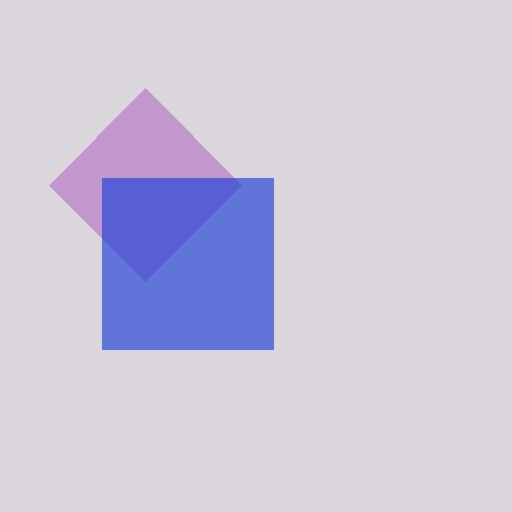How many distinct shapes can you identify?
There are 2 distinct shapes: a purple diamond, a blue square.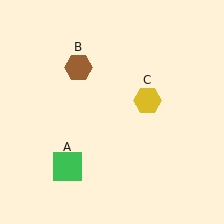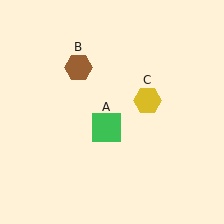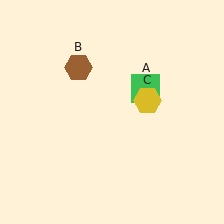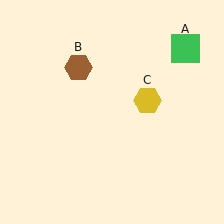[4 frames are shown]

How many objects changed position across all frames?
1 object changed position: green square (object A).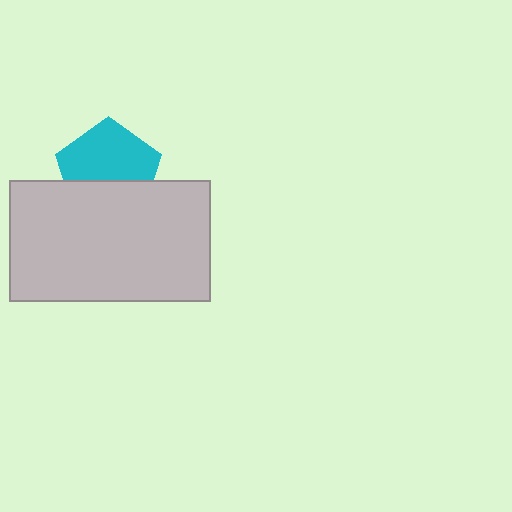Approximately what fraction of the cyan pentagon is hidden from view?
Roughly 40% of the cyan pentagon is hidden behind the light gray rectangle.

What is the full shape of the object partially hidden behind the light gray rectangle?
The partially hidden object is a cyan pentagon.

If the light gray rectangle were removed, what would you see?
You would see the complete cyan pentagon.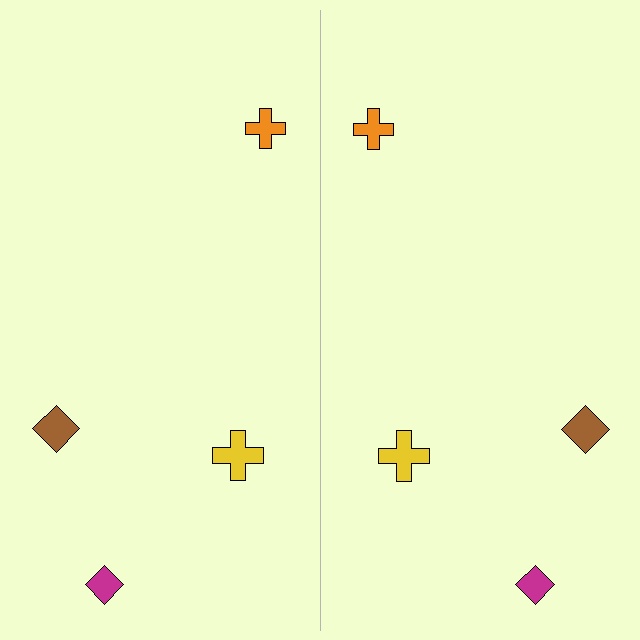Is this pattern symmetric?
Yes, this pattern has bilateral (reflection) symmetry.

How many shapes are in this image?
There are 8 shapes in this image.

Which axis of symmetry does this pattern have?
The pattern has a vertical axis of symmetry running through the center of the image.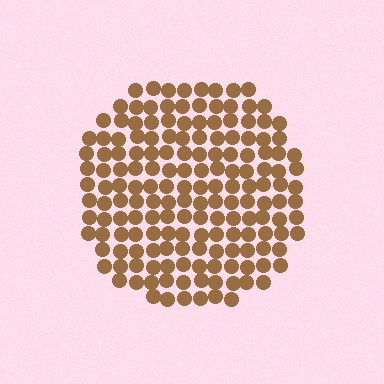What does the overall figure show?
The overall figure shows a circle.